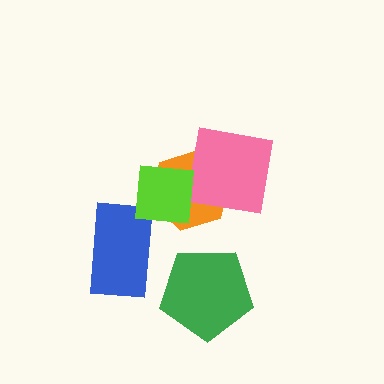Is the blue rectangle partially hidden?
Yes, it is partially covered by another shape.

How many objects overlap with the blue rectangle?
1 object overlaps with the blue rectangle.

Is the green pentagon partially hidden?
No, no other shape covers it.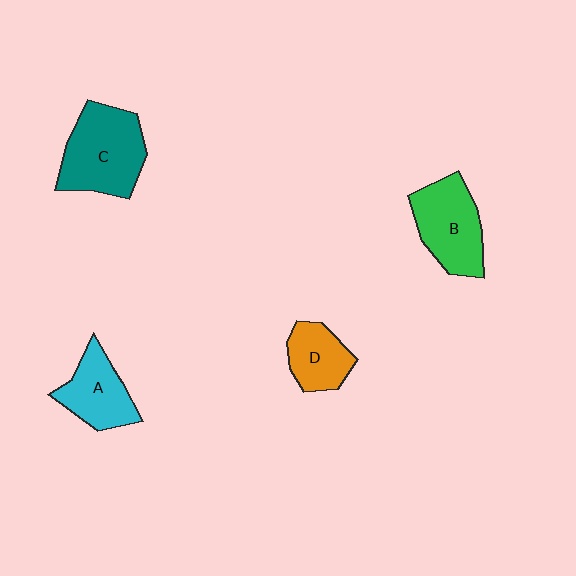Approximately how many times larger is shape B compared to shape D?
Approximately 1.5 times.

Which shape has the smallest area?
Shape D (orange).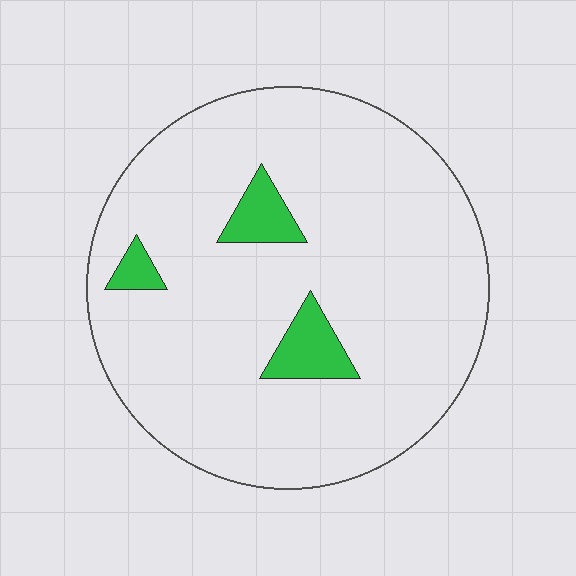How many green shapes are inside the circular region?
3.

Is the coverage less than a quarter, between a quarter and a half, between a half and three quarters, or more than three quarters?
Less than a quarter.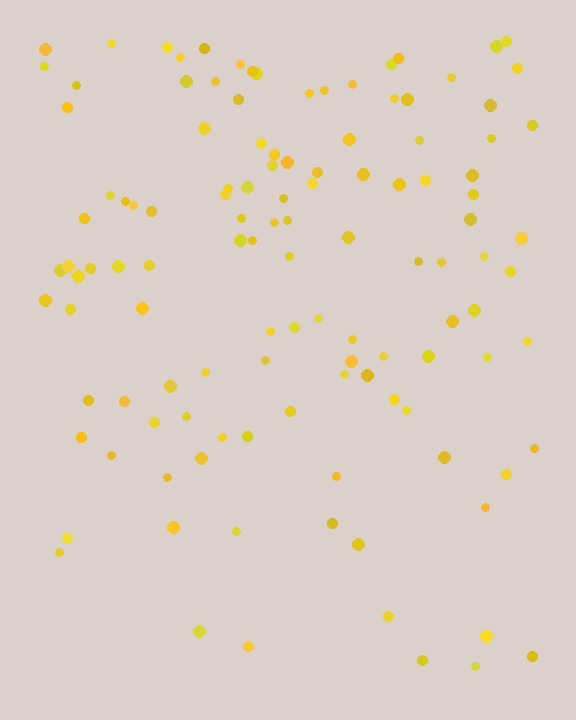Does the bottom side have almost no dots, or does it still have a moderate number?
Still a moderate number, just noticeably fewer than the top.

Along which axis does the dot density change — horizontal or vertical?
Vertical.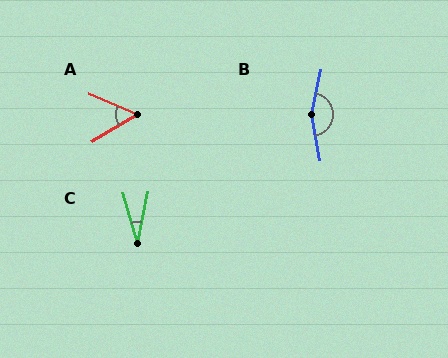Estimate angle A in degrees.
Approximately 54 degrees.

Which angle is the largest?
B, at approximately 158 degrees.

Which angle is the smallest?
C, at approximately 27 degrees.